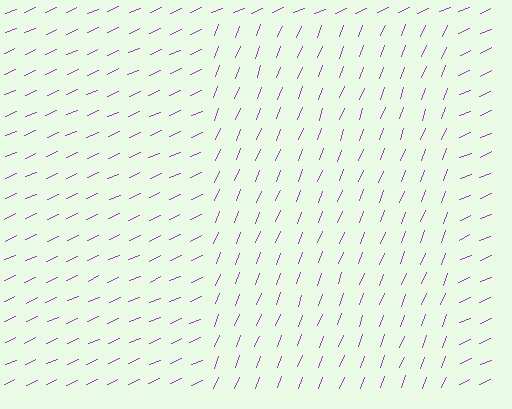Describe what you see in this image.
The image is filled with small purple line segments. A rectangle region in the image has lines oriented differently from the surrounding lines, creating a visible texture boundary.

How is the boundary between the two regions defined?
The boundary is defined purely by a change in line orientation (approximately 45 degrees difference). All lines are the same color and thickness.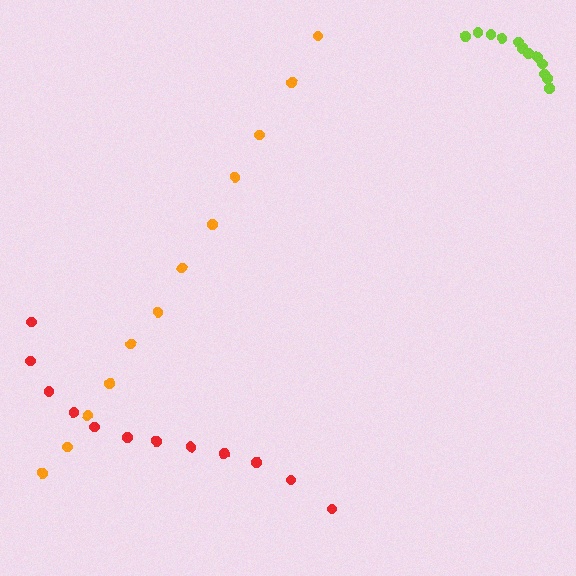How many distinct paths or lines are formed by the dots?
There are 3 distinct paths.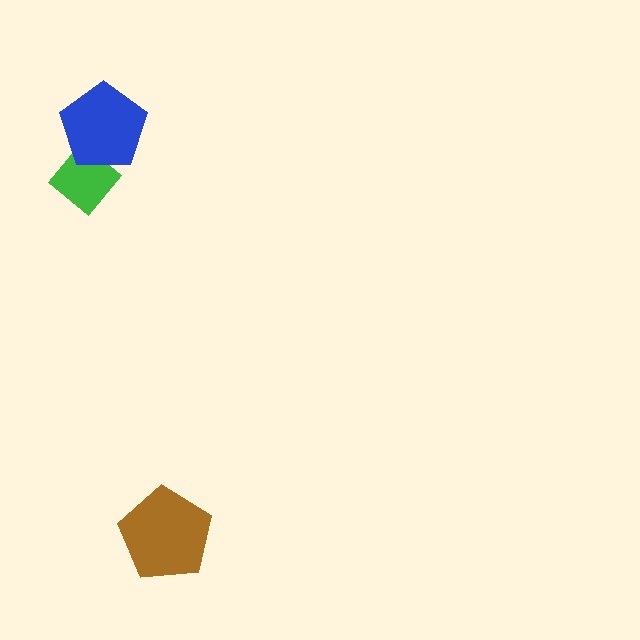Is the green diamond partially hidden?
Yes, it is partially covered by another shape.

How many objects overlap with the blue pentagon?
1 object overlaps with the blue pentagon.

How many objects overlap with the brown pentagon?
0 objects overlap with the brown pentagon.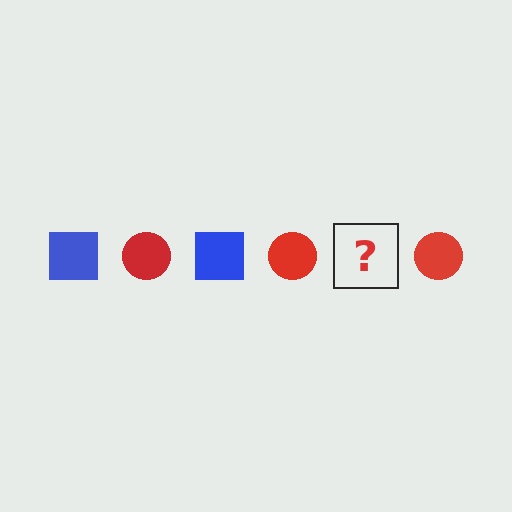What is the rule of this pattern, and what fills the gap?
The rule is that the pattern alternates between blue square and red circle. The gap should be filled with a blue square.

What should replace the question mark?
The question mark should be replaced with a blue square.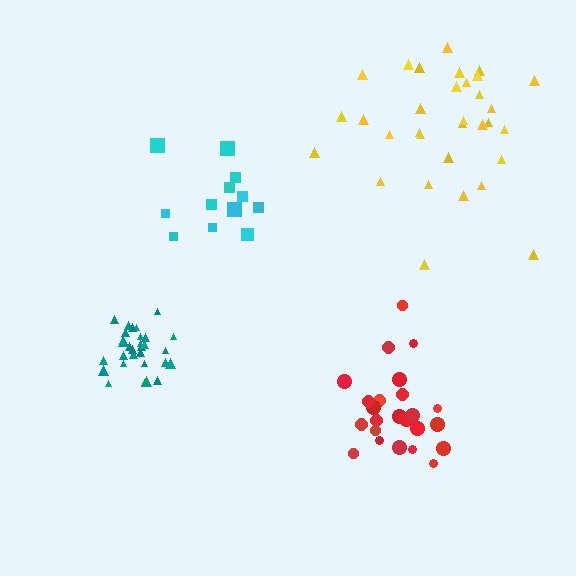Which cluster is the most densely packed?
Teal.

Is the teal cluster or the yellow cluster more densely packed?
Teal.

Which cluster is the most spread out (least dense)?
Yellow.